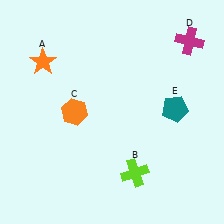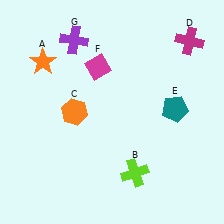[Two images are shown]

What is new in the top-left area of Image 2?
A magenta diamond (F) was added in the top-left area of Image 2.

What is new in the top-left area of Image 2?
A purple cross (G) was added in the top-left area of Image 2.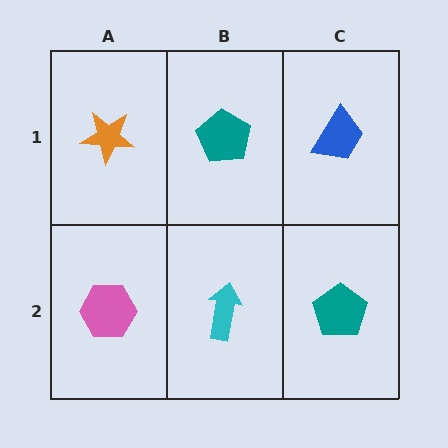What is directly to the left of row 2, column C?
A cyan arrow.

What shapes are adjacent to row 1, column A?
A pink hexagon (row 2, column A), a teal pentagon (row 1, column B).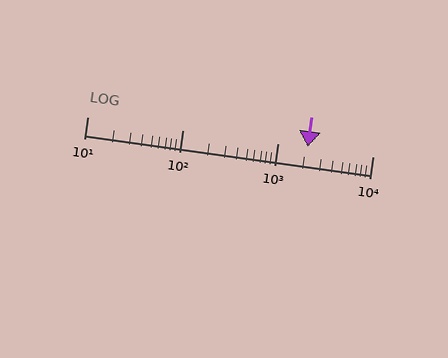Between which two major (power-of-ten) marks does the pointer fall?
The pointer is between 1000 and 10000.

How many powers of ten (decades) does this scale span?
The scale spans 3 decades, from 10 to 10000.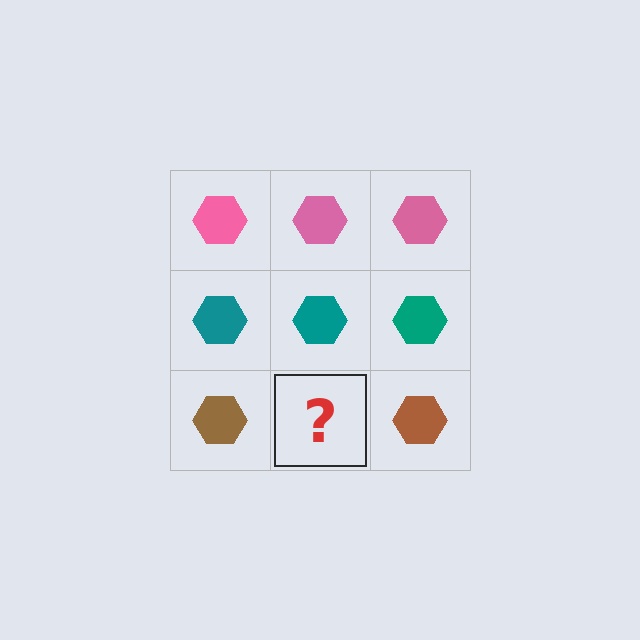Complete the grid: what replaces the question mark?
The question mark should be replaced with a brown hexagon.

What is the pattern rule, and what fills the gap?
The rule is that each row has a consistent color. The gap should be filled with a brown hexagon.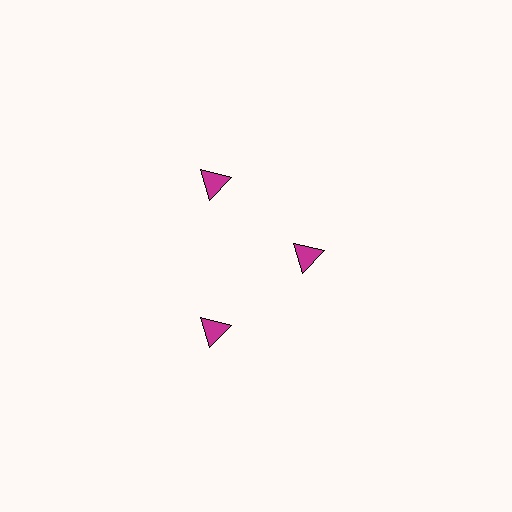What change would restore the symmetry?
The symmetry would be restored by moving it outward, back onto the ring so that all 3 triangles sit at equal angles and equal distance from the center.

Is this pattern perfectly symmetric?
No. The 3 magenta triangles are arranged in a ring, but one element near the 3 o'clock position is pulled inward toward the center, breaking the 3-fold rotational symmetry.